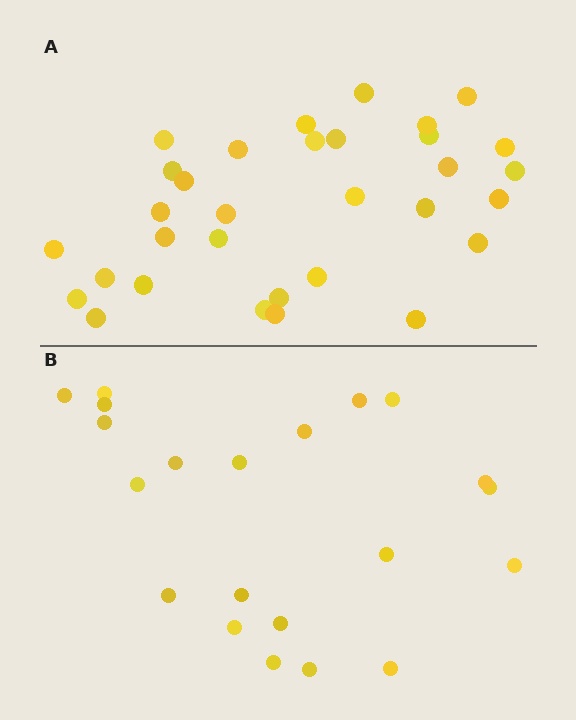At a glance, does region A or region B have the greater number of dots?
Region A (the top region) has more dots.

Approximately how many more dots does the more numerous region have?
Region A has roughly 12 or so more dots than region B.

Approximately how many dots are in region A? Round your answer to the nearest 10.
About 30 dots. (The exact count is 32, which rounds to 30.)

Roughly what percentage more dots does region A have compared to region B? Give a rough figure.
About 50% more.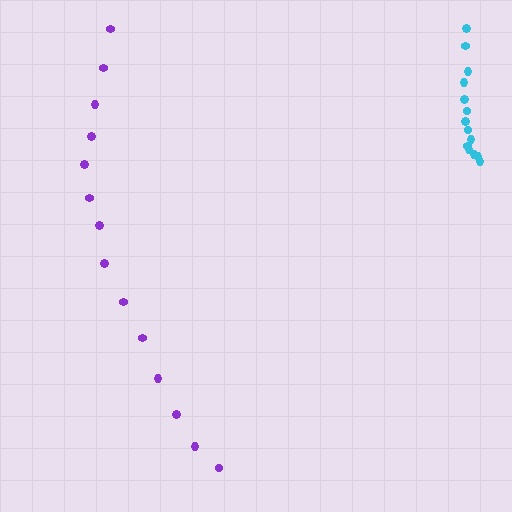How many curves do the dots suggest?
There are 2 distinct paths.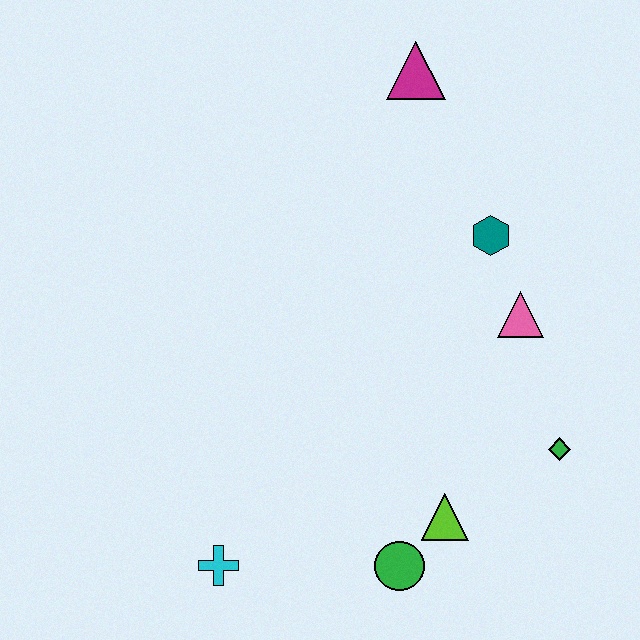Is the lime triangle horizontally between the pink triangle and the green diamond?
No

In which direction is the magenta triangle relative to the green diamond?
The magenta triangle is above the green diamond.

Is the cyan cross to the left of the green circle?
Yes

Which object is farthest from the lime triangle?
The magenta triangle is farthest from the lime triangle.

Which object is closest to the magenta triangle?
The teal hexagon is closest to the magenta triangle.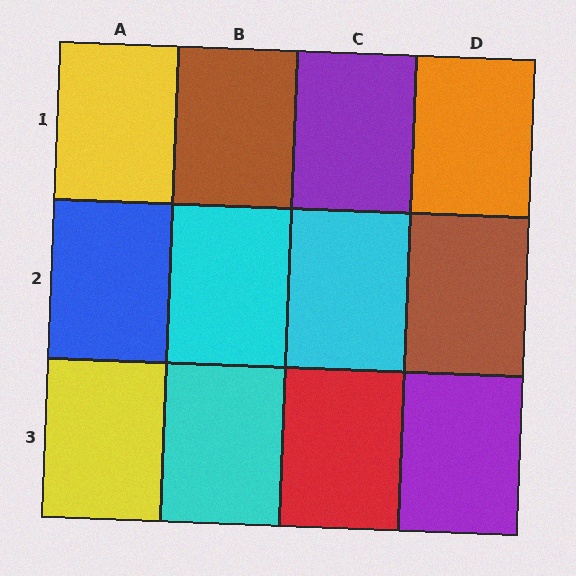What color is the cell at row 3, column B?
Cyan.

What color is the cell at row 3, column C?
Red.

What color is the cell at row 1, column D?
Orange.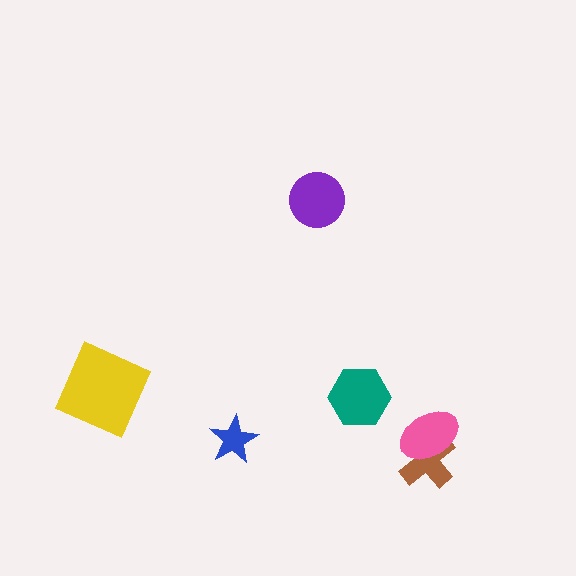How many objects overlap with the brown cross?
1 object overlaps with the brown cross.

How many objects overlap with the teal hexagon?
0 objects overlap with the teal hexagon.